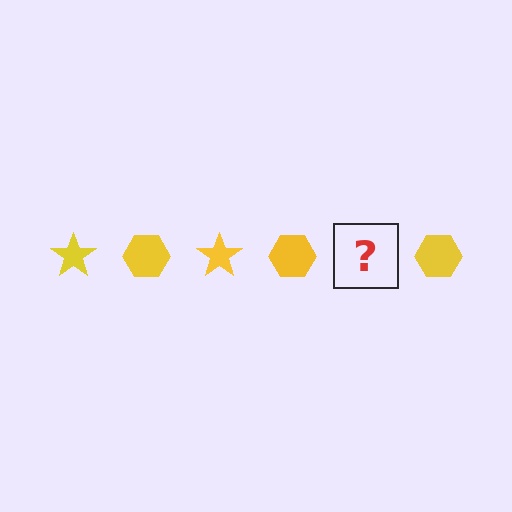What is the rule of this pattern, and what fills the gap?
The rule is that the pattern cycles through star, hexagon shapes in yellow. The gap should be filled with a yellow star.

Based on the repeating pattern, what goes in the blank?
The blank should be a yellow star.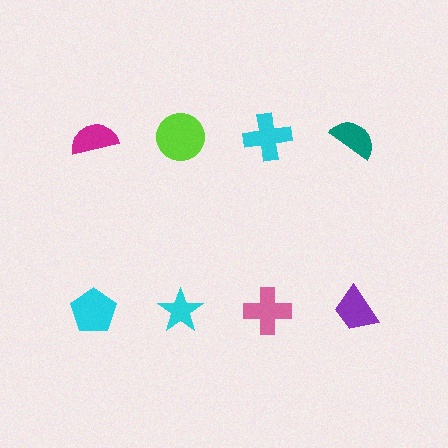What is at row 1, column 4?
A teal semicircle.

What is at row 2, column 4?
A purple trapezoid.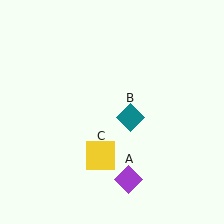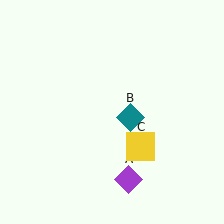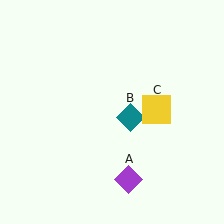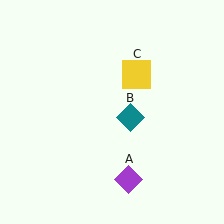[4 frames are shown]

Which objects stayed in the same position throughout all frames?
Purple diamond (object A) and teal diamond (object B) remained stationary.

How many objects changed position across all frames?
1 object changed position: yellow square (object C).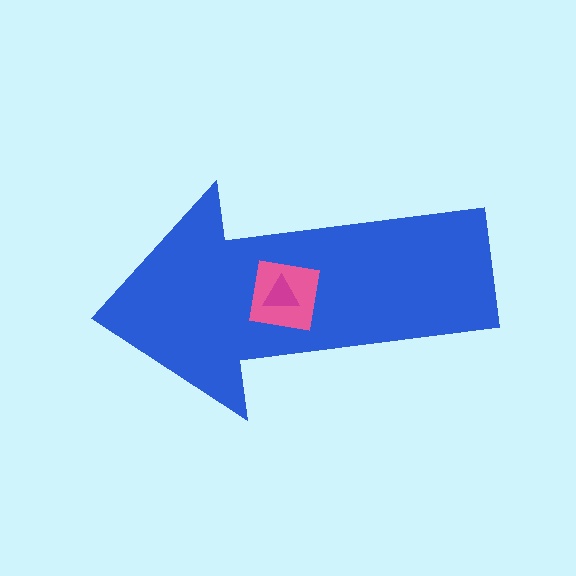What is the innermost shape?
The magenta triangle.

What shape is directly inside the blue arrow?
The pink square.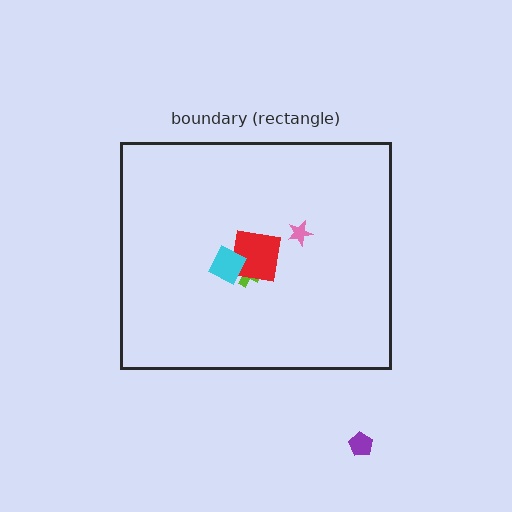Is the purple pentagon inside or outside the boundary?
Outside.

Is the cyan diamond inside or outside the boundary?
Inside.